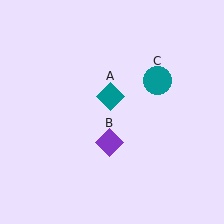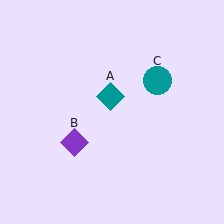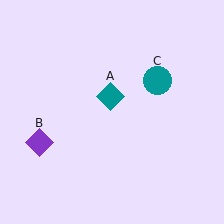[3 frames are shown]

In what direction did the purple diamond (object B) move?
The purple diamond (object B) moved left.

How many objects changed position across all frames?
1 object changed position: purple diamond (object B).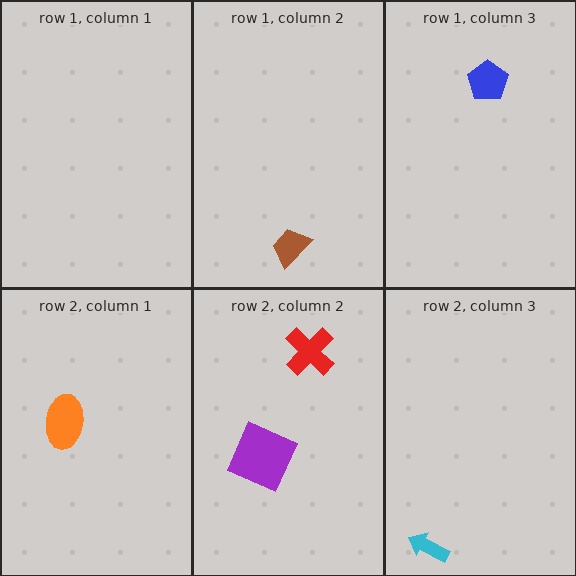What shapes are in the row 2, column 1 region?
The orange ellipse.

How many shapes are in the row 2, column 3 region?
1.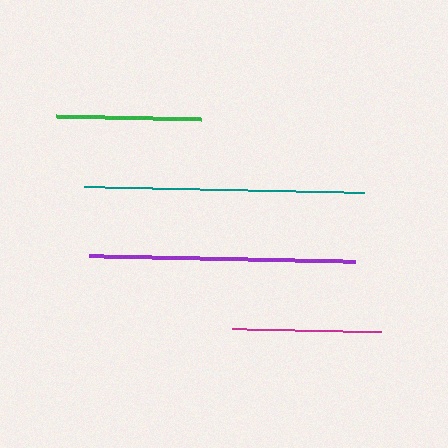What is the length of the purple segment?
The purple segment is approximately 266 pixels long.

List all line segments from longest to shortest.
From longest to shortest: teal, purple, magenta, green.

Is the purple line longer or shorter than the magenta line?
The purple line is longer than the magenta line.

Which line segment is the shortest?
The green line is the shortest at approximately 145 pixels.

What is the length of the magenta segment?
The magenta segment is approximately 148 pixels long.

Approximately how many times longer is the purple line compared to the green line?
The purple line is approximately 1.8 times the length of the green line.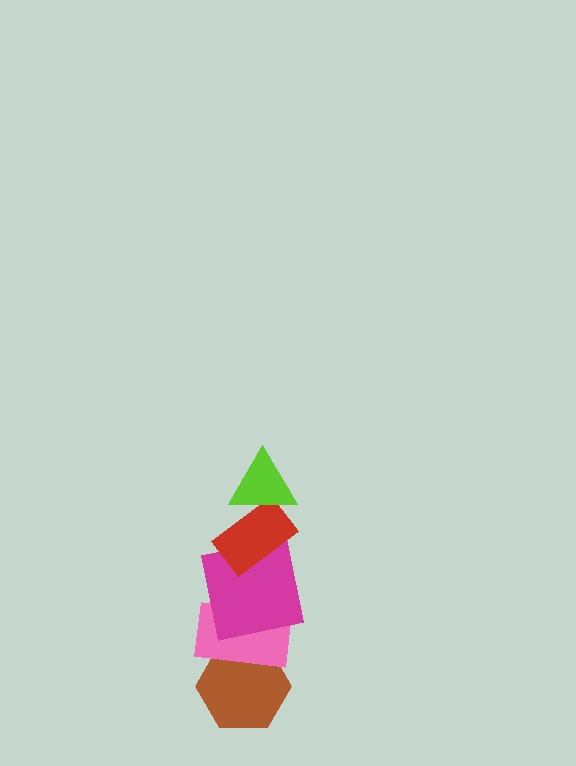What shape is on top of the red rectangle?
The lime triangle is on top of the red rectangle.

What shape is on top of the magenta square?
The red rectangle is on top of the magenta square.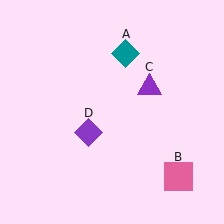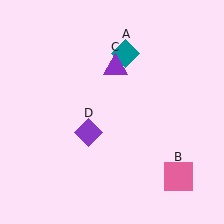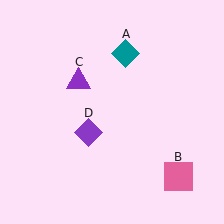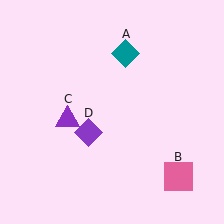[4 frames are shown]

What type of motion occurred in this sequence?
The purple triangle (object C) rotated counterclockwise around the center of the scene.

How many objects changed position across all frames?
1 object changed position: purple triangle (object C).